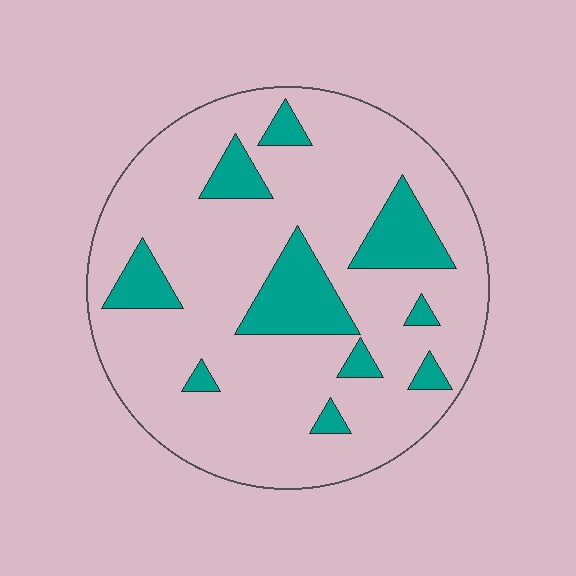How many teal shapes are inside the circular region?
10.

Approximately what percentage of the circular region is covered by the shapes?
Approximately 20%.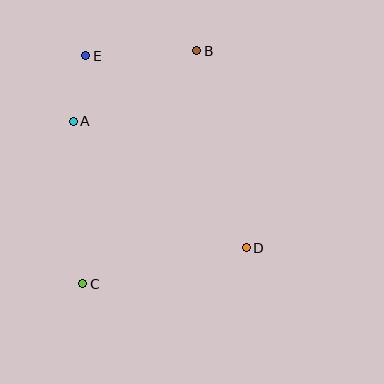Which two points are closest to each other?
Points A and E are closest to each other.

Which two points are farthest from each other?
Points B and C are farthest from each other.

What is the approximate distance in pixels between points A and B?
The distance between A and B is approximately 142 pixels.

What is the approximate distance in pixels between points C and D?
The distance between C and D is approximately 168 pixels.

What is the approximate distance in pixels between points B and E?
The distance between B and E is approximately 111 pixels.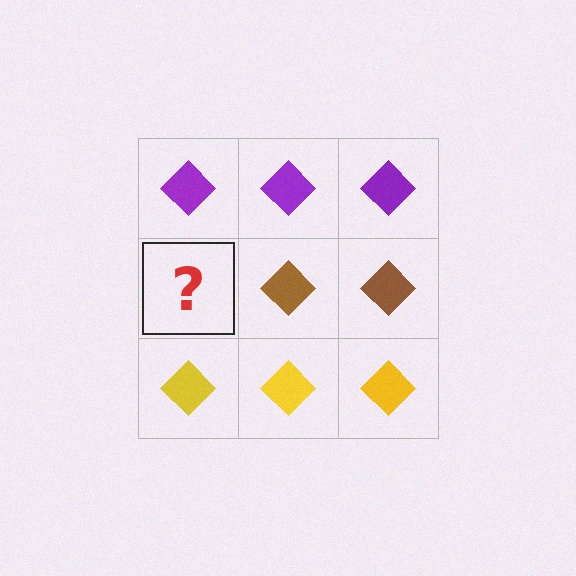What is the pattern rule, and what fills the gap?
The rule is that each row has a consistent color. The gap should be filled with a brown diamond.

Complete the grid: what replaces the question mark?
The question mark should be replaced with a brown diamond.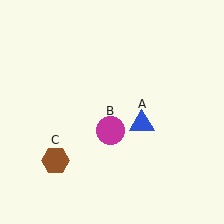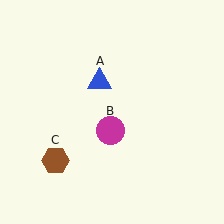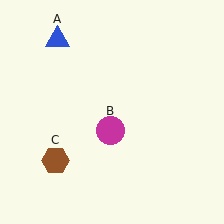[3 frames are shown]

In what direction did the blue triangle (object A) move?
The blue triangle (object A) moved up and to the left.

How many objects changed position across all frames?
1 object changed position: blue triangle (object A).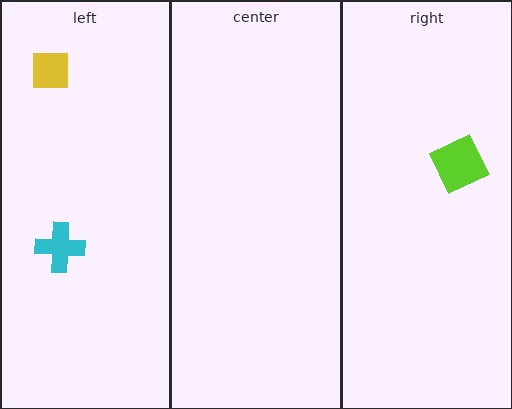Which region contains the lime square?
The right region.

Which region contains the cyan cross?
The left region.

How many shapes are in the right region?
1.